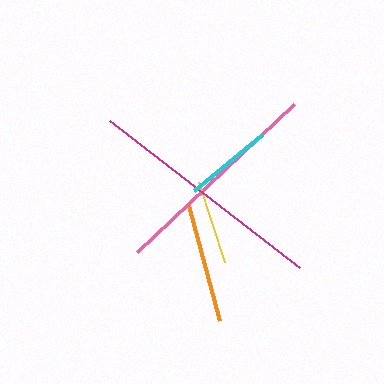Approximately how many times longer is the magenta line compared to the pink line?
The magenta line is approximately 1.1 times the length of the pink line.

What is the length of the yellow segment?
The yellow segment is approximately 84 pixels long.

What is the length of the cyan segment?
The cyan segment is approximately 88 pixels long.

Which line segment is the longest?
The magenta line is the longest at approximately 240 pixels.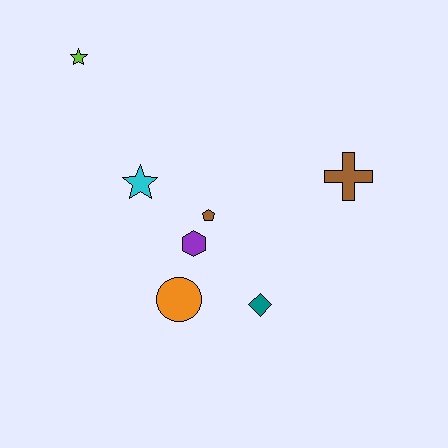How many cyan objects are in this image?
There is 1 cyan object.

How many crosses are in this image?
There is 1 cross.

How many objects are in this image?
There are 7 objects.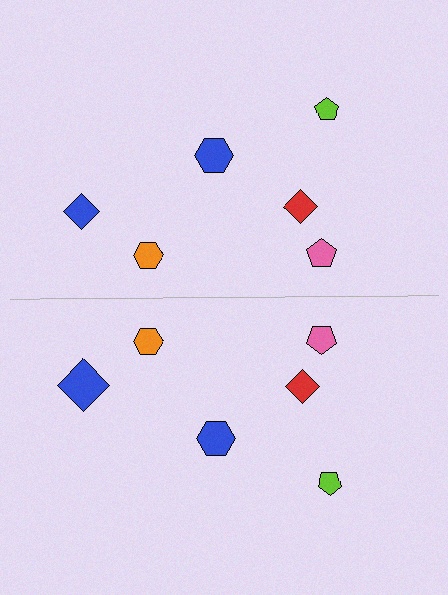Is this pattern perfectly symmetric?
No, the pattern is not perfectly symmetric. The blue diamond on the bottom side has a different size than its mirror counterpart.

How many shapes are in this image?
There are 12 shapes in this image.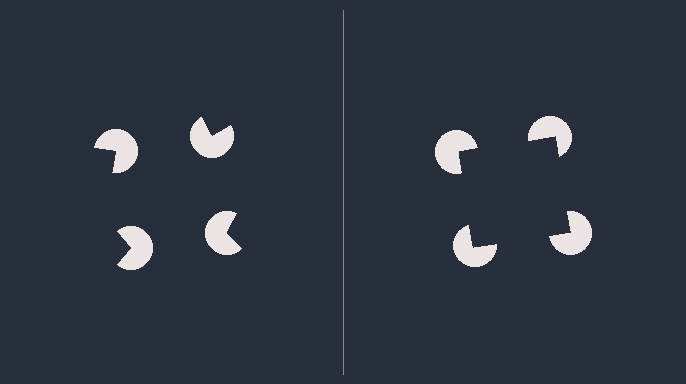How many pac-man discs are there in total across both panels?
8 — 4 on each side.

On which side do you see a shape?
An illusory square appears on the right side. On the left side the wedge cuts are rotated, so no coherent shape forms.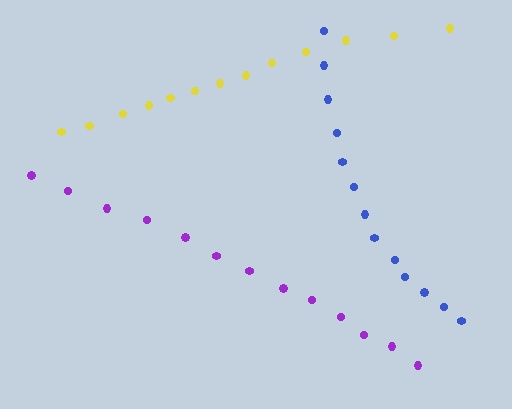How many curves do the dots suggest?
There are 3 distinct paths.